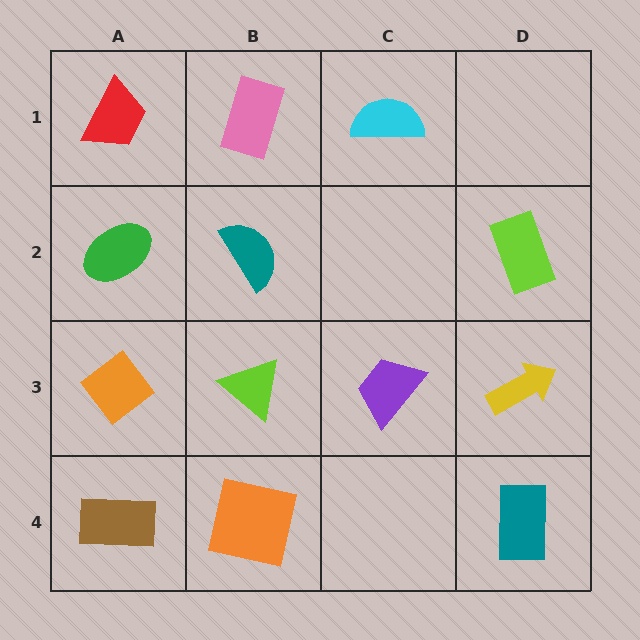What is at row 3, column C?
A purple trapezoid.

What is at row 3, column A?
An orange diamond.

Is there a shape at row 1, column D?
No, that cell is empty.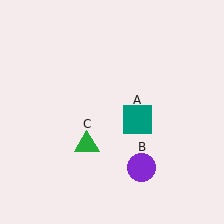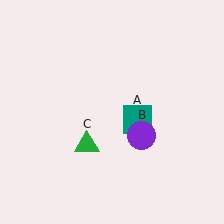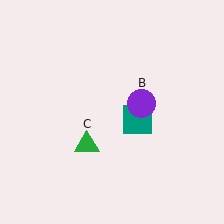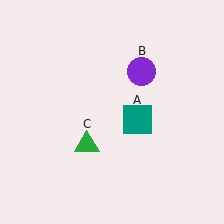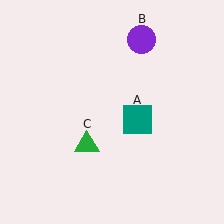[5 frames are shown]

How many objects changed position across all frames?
1 object changed position: purple circle (object B).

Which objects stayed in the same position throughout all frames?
Teal square (object A) and green triangle (object C) remained stationary.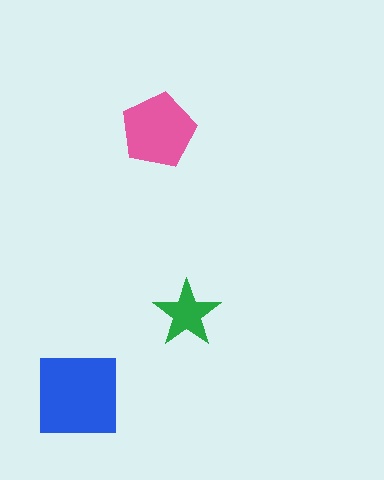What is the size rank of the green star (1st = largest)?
3rd.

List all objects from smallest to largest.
The green star, the pink pentagon, the blue square.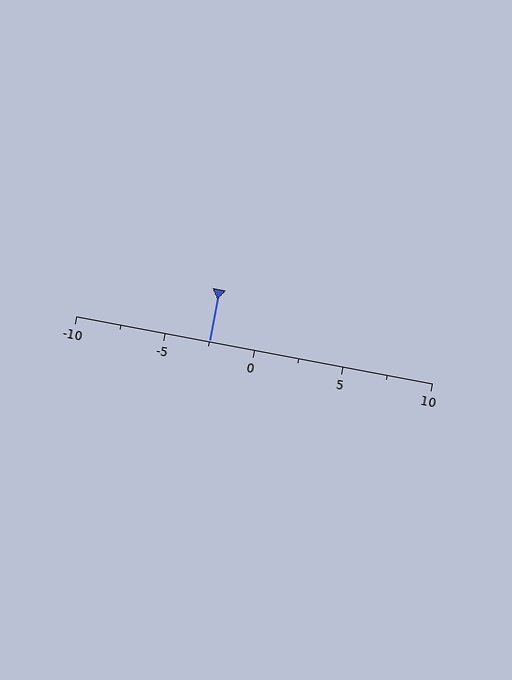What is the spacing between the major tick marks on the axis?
The major ticks are spaced 5 apart.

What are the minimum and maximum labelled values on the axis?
The axis runs from -10 to 10.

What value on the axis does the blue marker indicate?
The marker indicates approximately -2.5.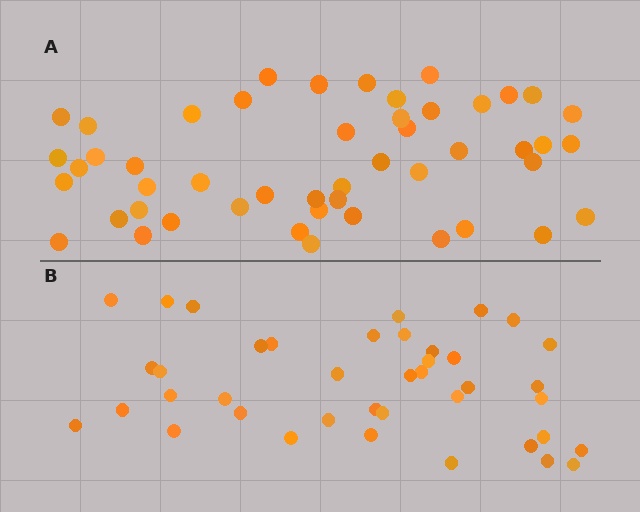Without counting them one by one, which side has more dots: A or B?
Region A (the top region) has more dots.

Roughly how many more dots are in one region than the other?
Region A has roughly 8 or so more dots than region B.